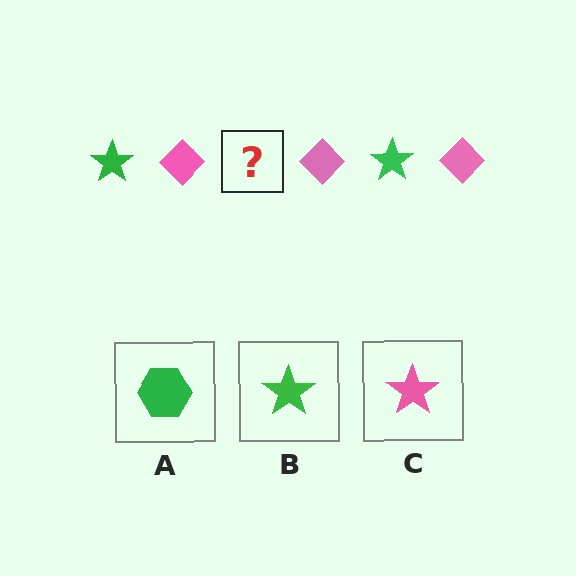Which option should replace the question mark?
Option B.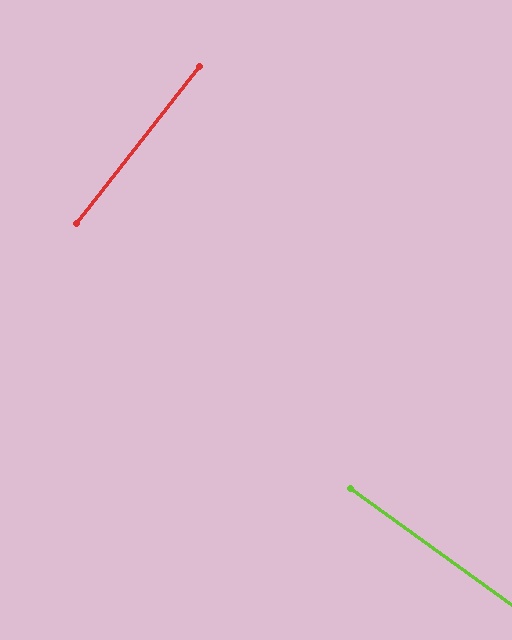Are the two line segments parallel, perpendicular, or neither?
Perpendicular — they meet at approximately 88°.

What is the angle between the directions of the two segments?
Approximately 88 degrees.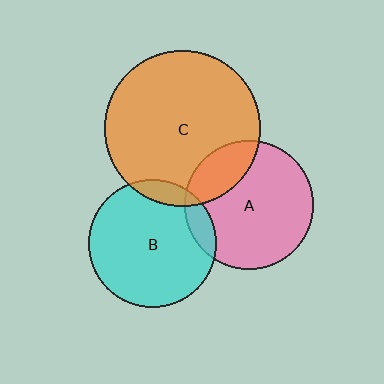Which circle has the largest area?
Circle C (orange).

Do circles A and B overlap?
Yes.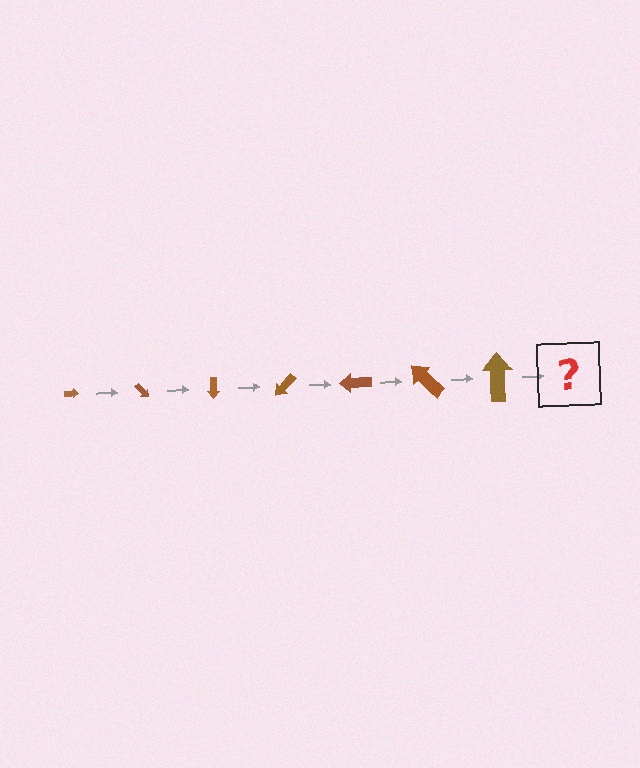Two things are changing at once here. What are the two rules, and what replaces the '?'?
The two rules are that the arrow grows larger each step and it rotates 45 degrees each step. The '?' should be an arrow, larger than the previous one and rotated 315 degrees from the start.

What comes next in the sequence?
The next element should be an arrow, larger than the previous one and rotated 315 degrees from the start.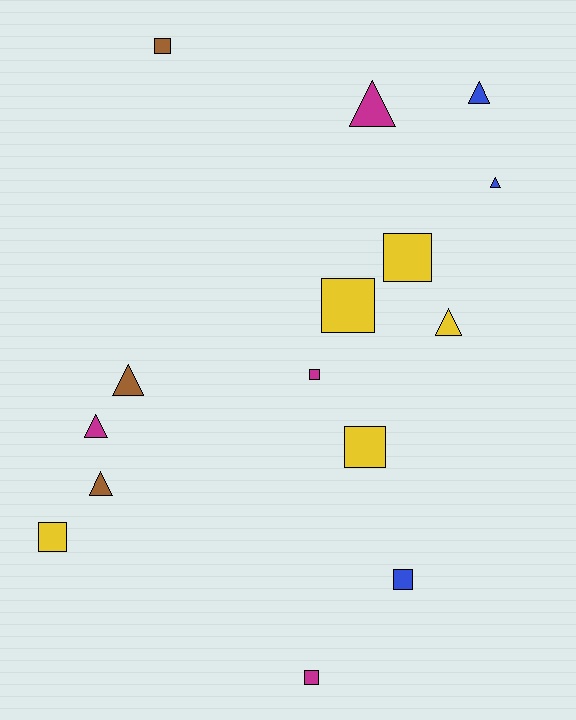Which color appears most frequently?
Yellow, with 5 objects.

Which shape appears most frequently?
Square, with 8 objects.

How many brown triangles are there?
There are 2 brown triangles.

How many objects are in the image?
There are 15 objects.